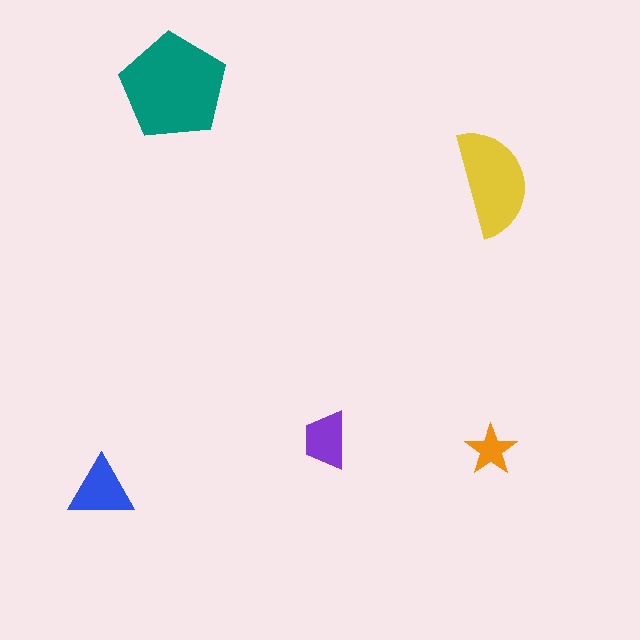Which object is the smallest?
The orange star.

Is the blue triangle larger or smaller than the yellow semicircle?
Smaller.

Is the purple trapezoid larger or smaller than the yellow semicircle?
Smaller.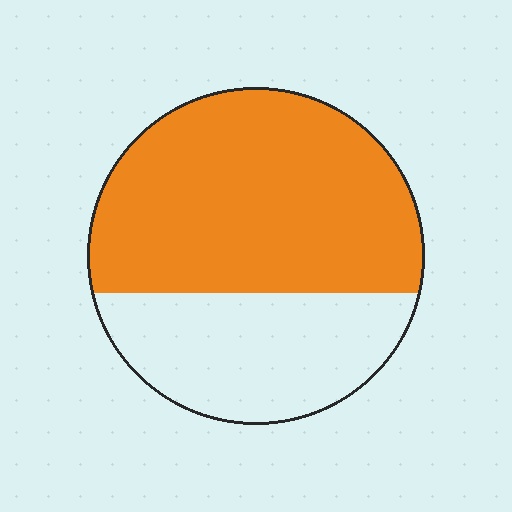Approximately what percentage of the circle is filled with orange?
Approximately 65%.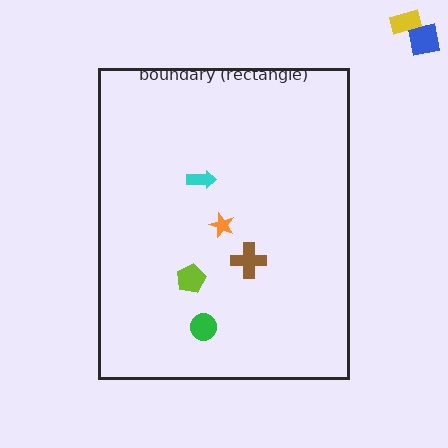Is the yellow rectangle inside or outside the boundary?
Outside.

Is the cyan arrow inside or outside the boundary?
Inside.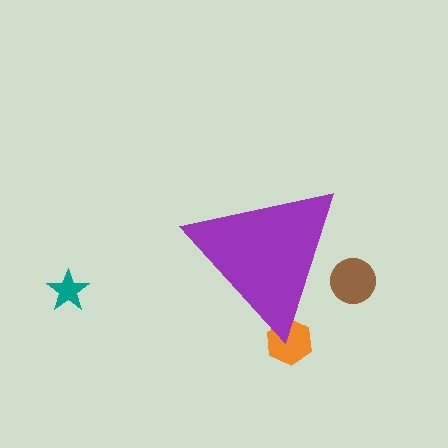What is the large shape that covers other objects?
A purple triangle.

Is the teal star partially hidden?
No, the teal star is fully visible.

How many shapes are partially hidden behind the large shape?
2 shapes are partially hidden.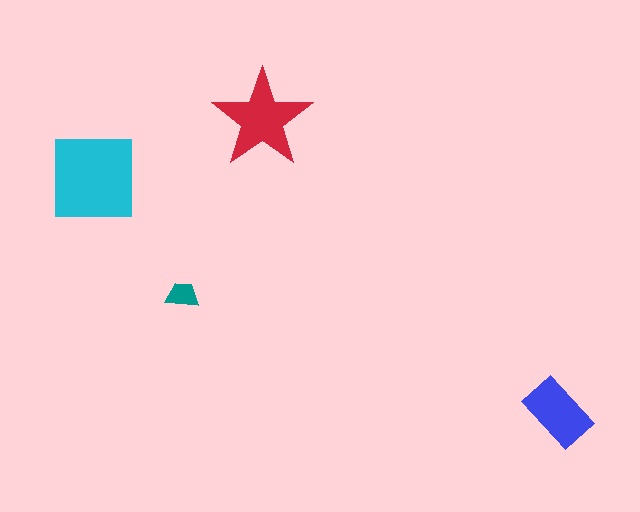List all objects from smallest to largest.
The teal trapezoid, the blue rectangle, the red star, the cyan square.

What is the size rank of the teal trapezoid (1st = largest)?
4th.